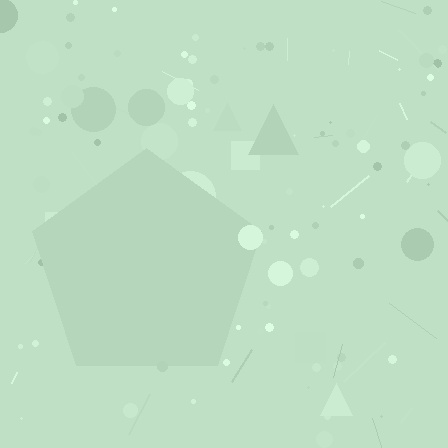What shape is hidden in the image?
A pentagon is hidden in the image.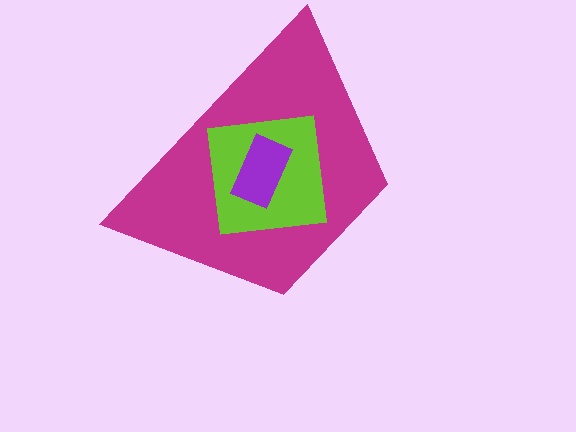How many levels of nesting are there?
3.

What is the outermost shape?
The magenta trapezoid.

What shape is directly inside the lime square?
The purple rectangle.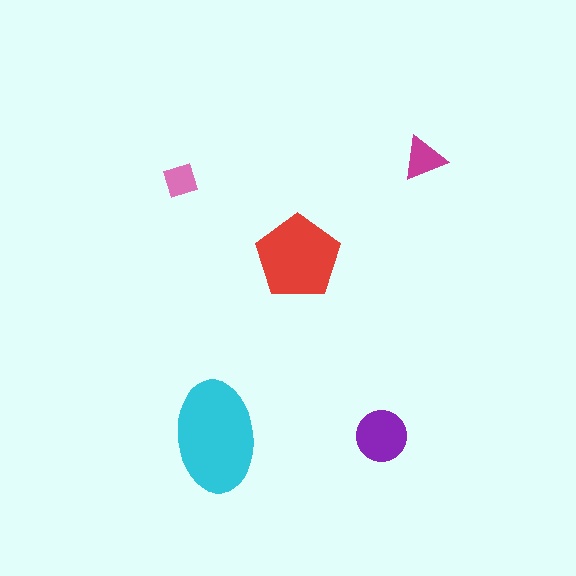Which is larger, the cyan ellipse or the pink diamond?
The cyan ellipse.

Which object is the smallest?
The pink diamond.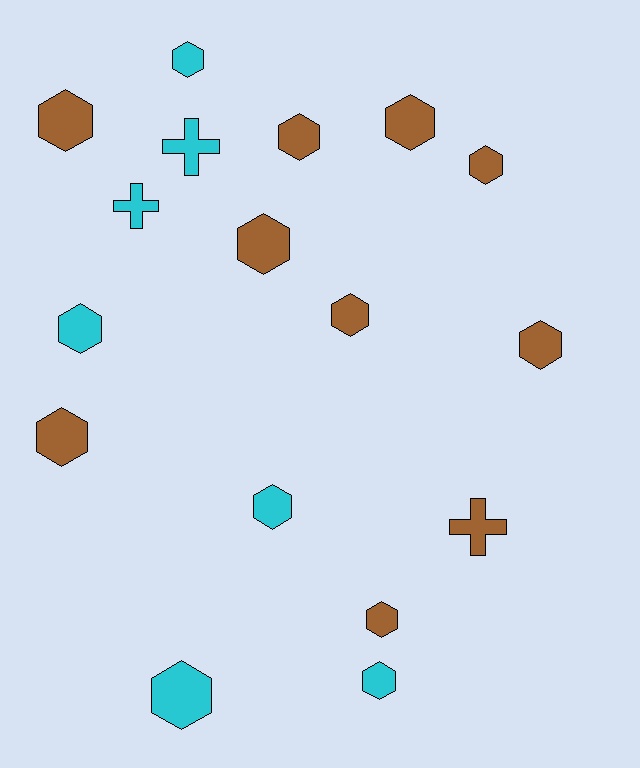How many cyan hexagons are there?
There are 5 cyan hexagons.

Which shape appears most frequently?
Hexagon, with 14 objects.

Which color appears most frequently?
Brown, with 10 objects.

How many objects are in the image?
There are 17 objects.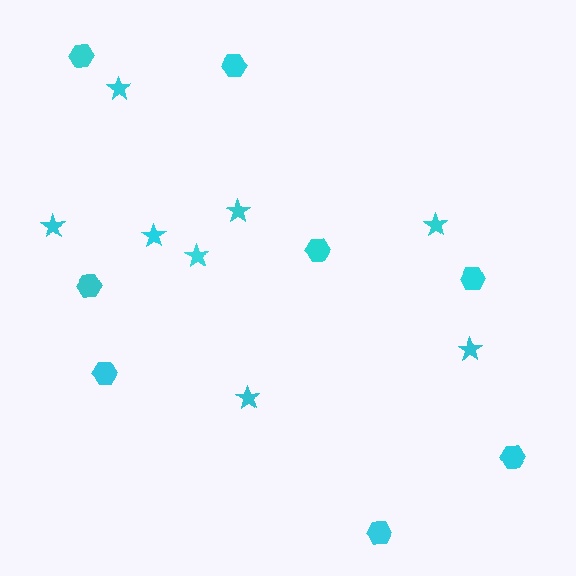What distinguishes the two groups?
There are 2 groups: one group of stars (8) and one group of hexagons (8).